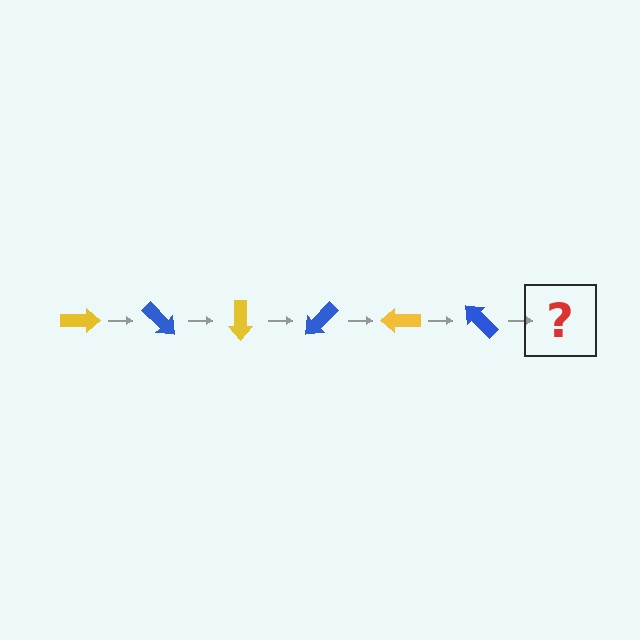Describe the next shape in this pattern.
It should be a yellow arrow, rotated 270 degrees from the start.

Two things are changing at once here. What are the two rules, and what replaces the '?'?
The two rules are that it rotates 45 degrees each step and the color cycles through yellow and blue. The '?' should be a yellow arrow, rotated 270 degrees from the start.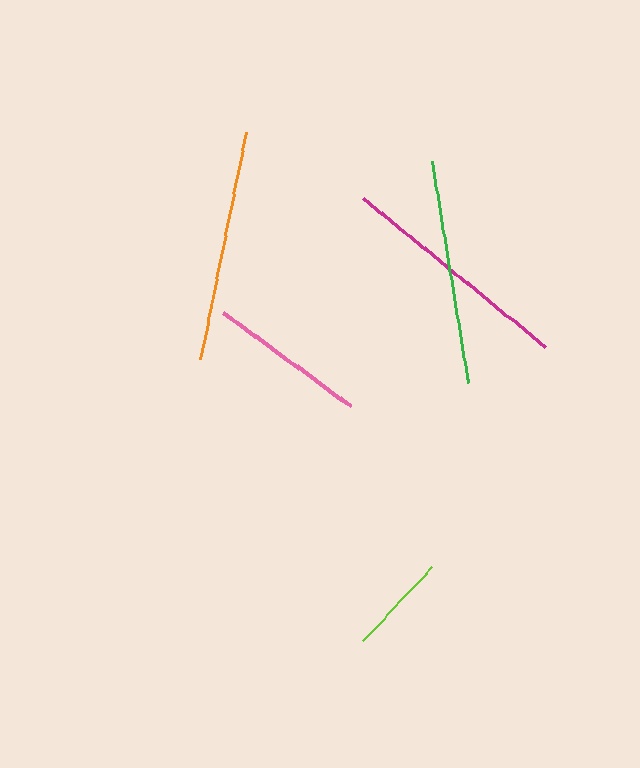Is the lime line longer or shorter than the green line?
The green line is longer than the lime line.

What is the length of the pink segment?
The pink segment is approximately 157 pixels long.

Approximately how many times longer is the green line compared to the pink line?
The green line is approximately 1.4 times the length of the pink line.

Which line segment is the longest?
The magenta line is the longest at approximately 236 pixels.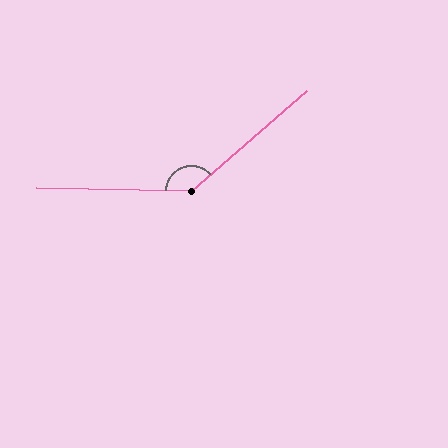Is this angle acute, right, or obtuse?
It is obtuse.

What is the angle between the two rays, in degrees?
Approximately 138 degrees.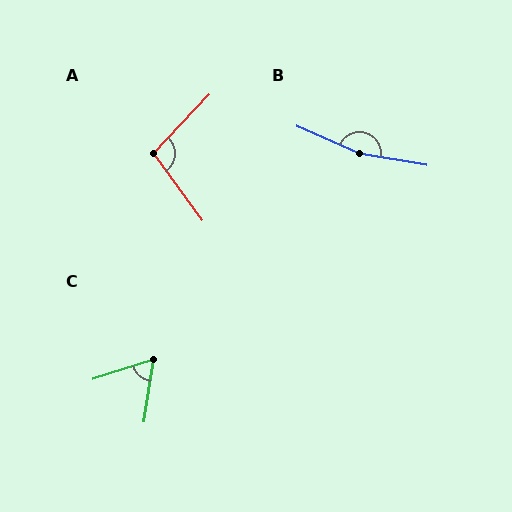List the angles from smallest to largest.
C (64°), A (100°), B (166°).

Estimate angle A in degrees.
Approximately 100 degrees.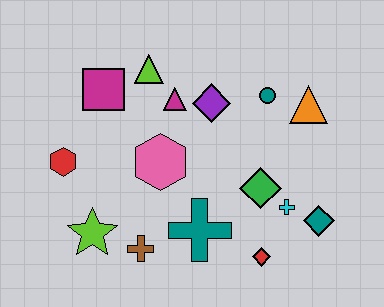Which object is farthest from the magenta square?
The teal diamond is farthest from the magenta square.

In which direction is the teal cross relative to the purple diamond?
The teal cross is below the purple diamond.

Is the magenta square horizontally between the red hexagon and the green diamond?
Yes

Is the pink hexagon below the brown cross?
No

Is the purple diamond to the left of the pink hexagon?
No